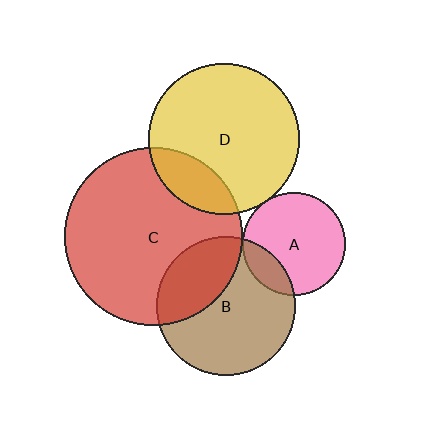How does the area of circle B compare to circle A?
Approximately 1.8 times.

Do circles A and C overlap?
Yes.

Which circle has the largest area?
Circle C (red).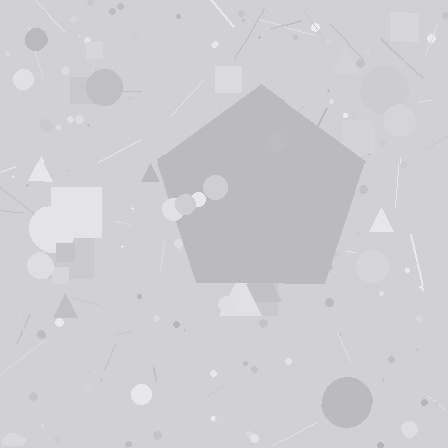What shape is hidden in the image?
A pentagon is hidden in the image.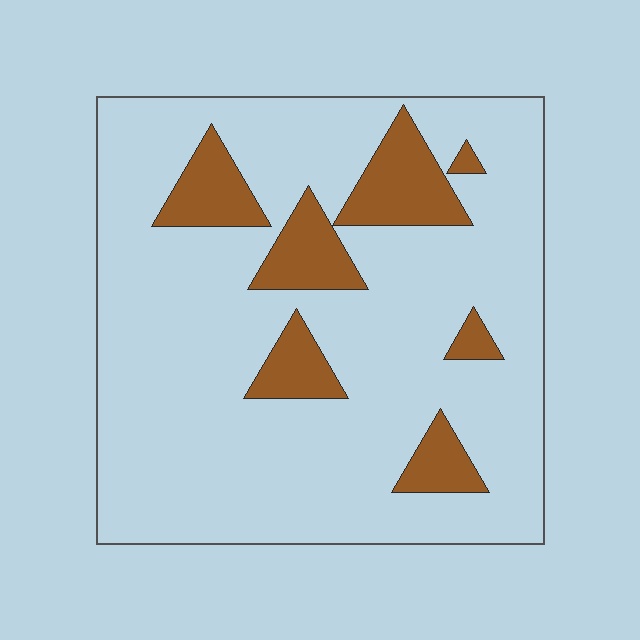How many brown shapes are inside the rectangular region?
7.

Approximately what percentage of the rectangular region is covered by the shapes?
Approximately 15%.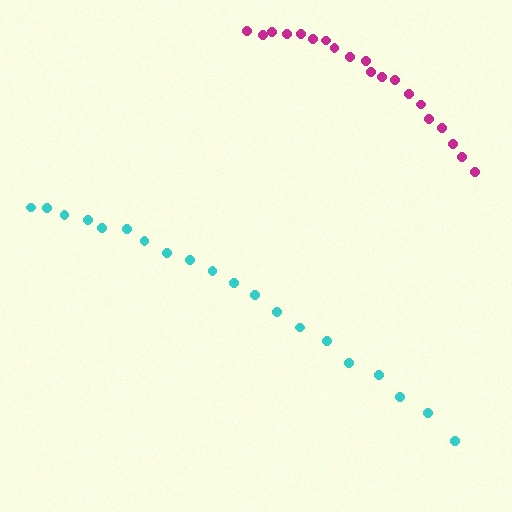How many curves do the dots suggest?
There are 2 distinct paths.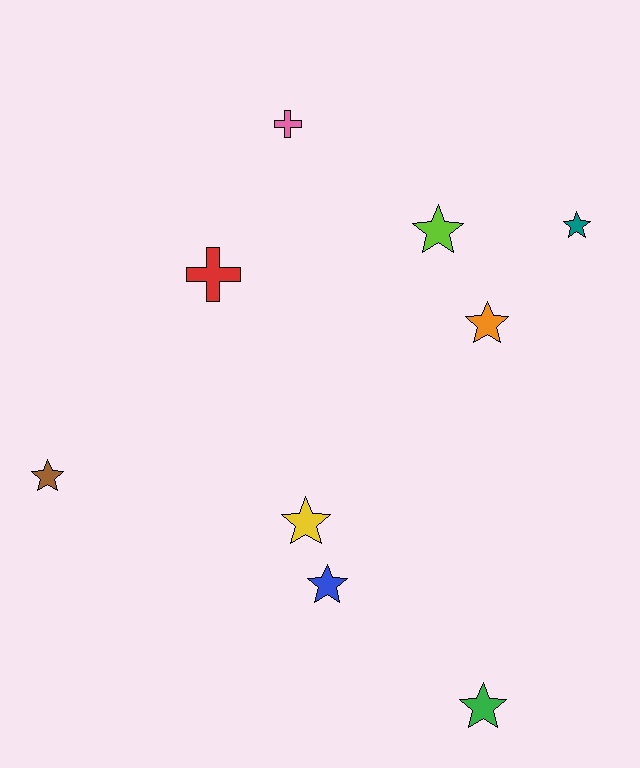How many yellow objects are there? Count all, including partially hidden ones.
There is 1 yellow object.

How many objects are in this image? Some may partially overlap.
There are 9 objects.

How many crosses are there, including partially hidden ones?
There are 2 crosses.